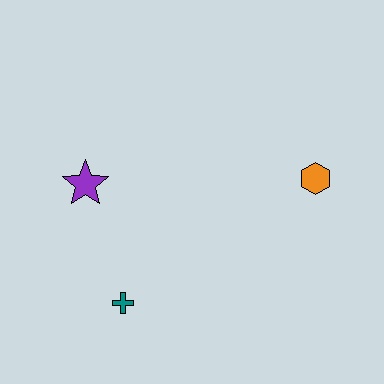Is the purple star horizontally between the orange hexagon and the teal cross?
No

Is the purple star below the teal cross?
No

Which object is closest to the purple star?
The teal cross is closest to the purple star.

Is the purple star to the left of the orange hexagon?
Yes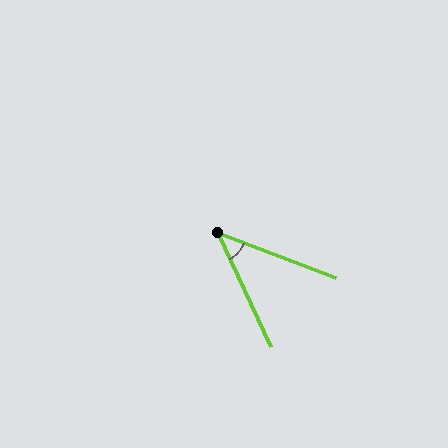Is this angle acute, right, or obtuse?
It is acute.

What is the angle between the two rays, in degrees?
Approximately 44 degrees.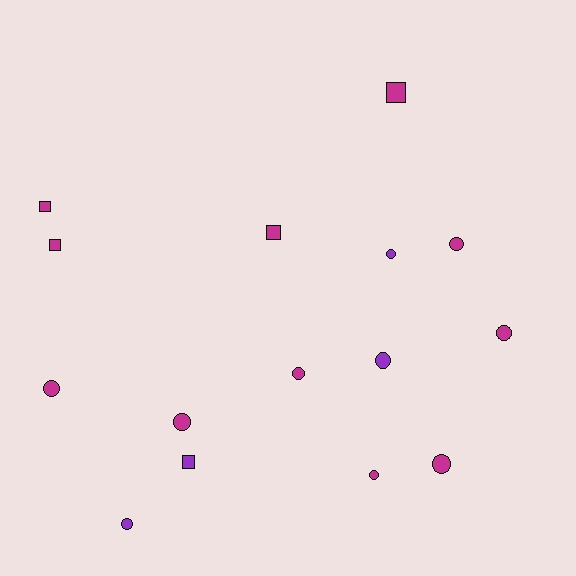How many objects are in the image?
There are 15 objects.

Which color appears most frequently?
Magenta, with 11 objects.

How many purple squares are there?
There is 1 purple square.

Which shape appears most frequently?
Circle, with 10 objects.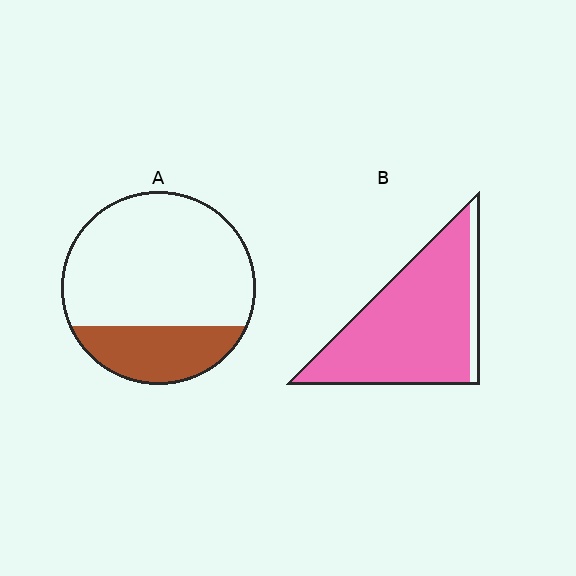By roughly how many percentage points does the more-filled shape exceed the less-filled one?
By roughly 65 percentage points (B over A).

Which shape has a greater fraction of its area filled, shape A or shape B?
Shape B.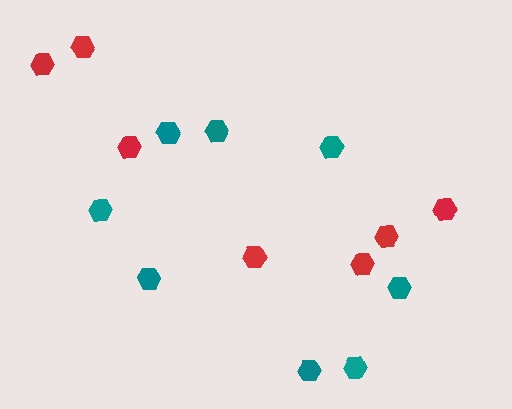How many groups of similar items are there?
There are 2 groups: one group of teal hexagons (8) and one group of red hexagons (7).